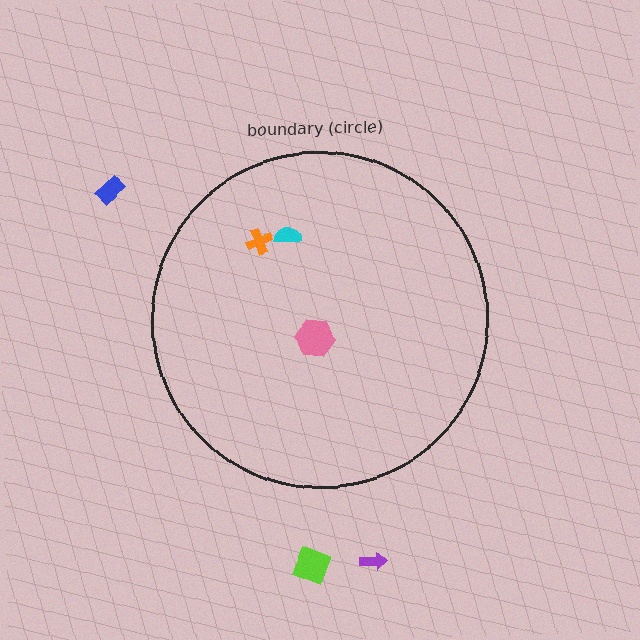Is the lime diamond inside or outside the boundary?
Outside.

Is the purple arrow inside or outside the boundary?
Outside.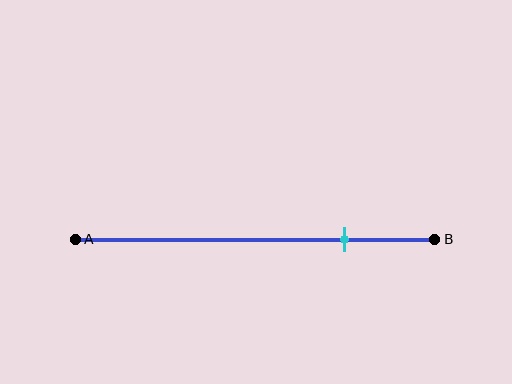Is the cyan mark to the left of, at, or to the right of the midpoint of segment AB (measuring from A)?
The cyan mark is to the right of the midpoint of segment AB.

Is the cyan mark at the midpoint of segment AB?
No, the mark is at about 75% from A, not at the 50% midpoint.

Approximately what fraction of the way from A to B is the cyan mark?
The cyan mark is approximately 75% of the way from A to B.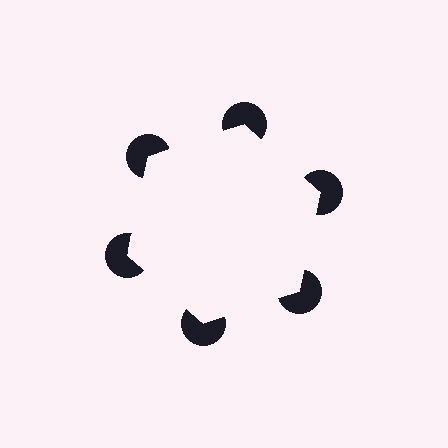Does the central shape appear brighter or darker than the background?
It typically appears slightly brighter than the background, even though no actual brightness change is drawn.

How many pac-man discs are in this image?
There are 6 — one at each vertex of the illusory hexagon.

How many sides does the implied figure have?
6 sides.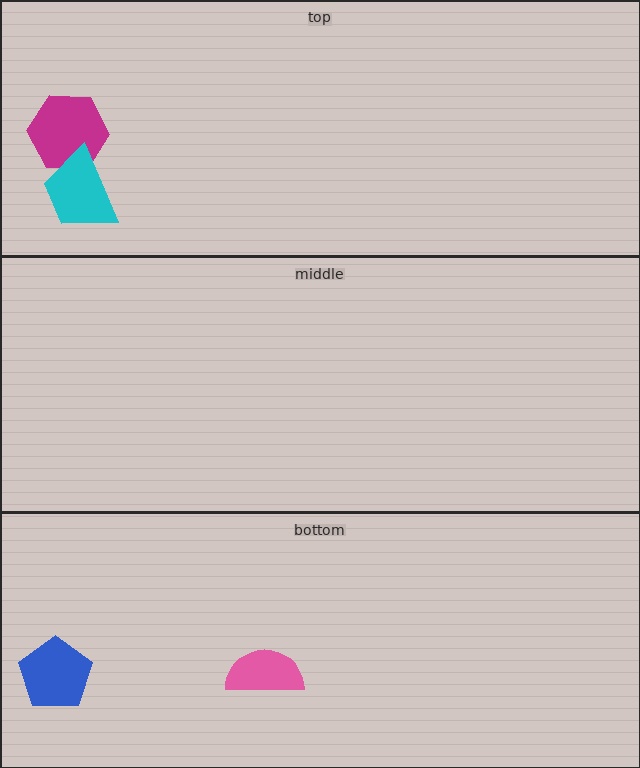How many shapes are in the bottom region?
2.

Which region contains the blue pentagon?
The bottom region.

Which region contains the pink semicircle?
The bottom region.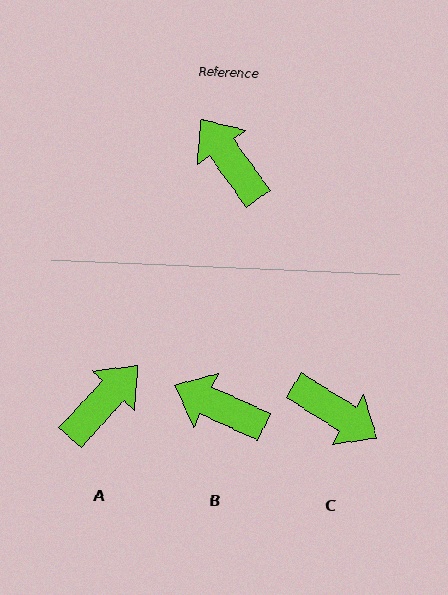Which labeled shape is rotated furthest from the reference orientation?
C, about 158 degrees away.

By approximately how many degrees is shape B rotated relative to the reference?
Approximately 30 degrees counter-clockwise.